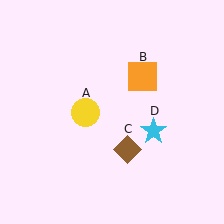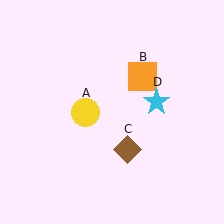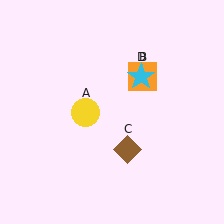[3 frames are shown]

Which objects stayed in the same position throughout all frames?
Yellow circle (object A) and orange square (object B) and brown diamond (object C) remained stationary.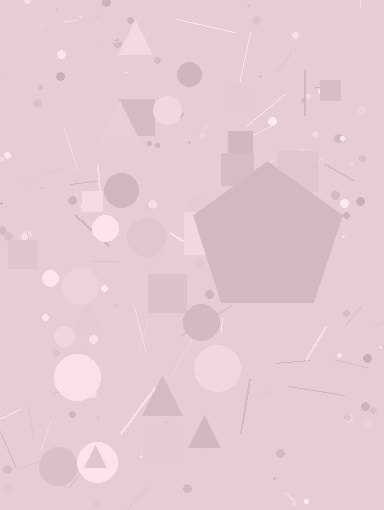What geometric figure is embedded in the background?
A pentagon is embedded in the background.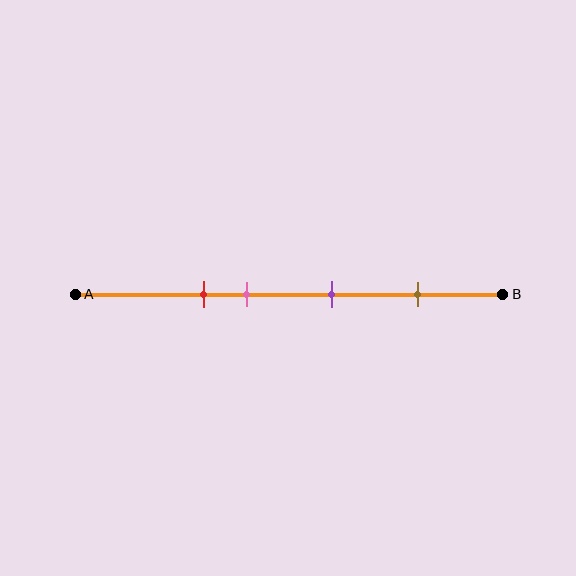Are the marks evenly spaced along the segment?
No, the marks are not evenly spaced.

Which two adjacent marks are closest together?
The red and pink marks are the closest adjacent pair.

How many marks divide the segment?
There are 4 marks dividing the segment.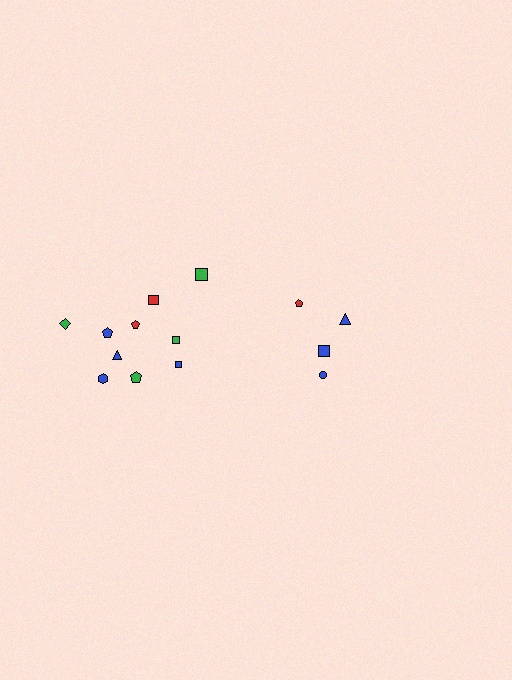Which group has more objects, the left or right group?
The left group.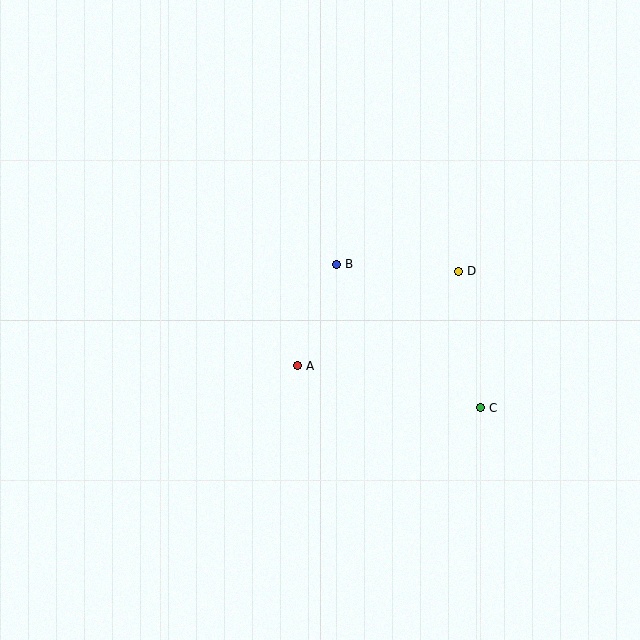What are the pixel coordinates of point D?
Point D is at (459, 271).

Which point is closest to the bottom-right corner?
Point C is closest to the bottom-right corner.